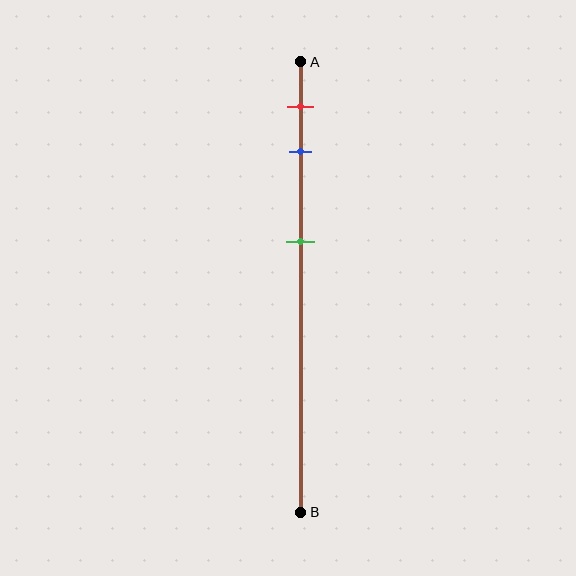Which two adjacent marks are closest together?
The red and blue marks are the closest adjacent pair.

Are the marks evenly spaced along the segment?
No, the marks are not evenly spaced.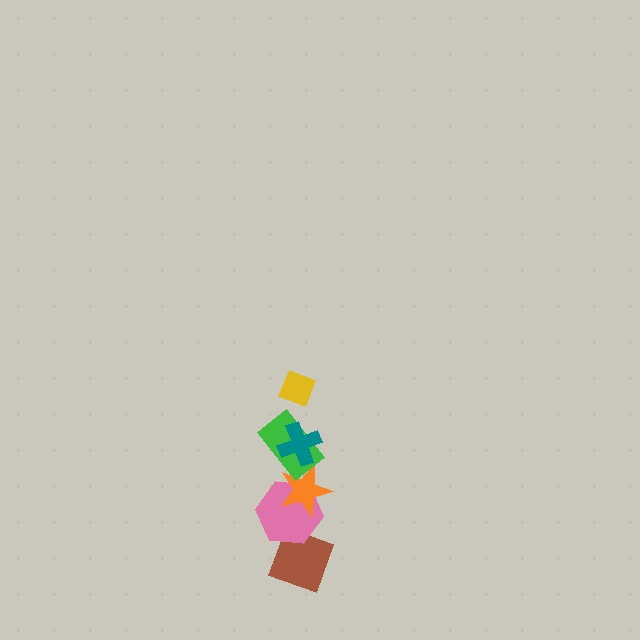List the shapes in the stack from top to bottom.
From top to bottom: the yellow diamond, the teal cross, the green rectangle, the orange star, the pink hexagon, the brown diamond.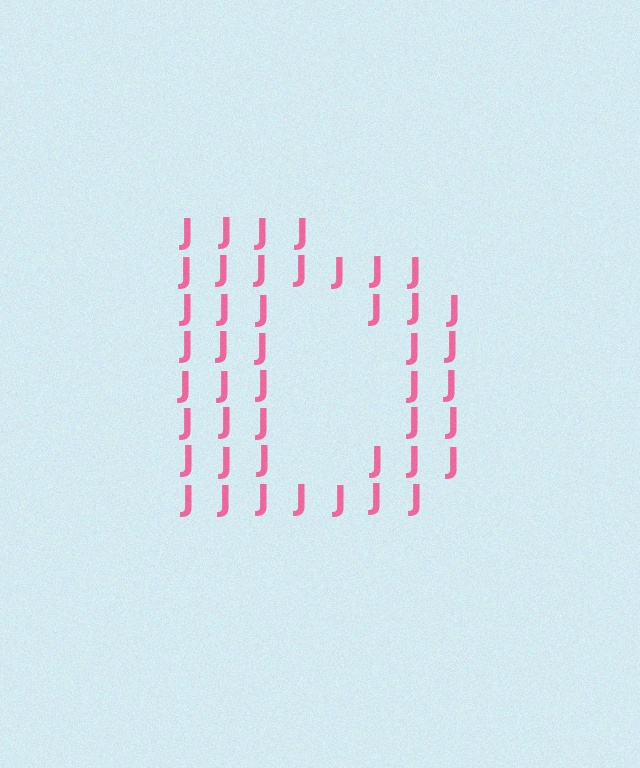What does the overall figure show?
The overall figure shows the letter D.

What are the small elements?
The small elements are letter J's.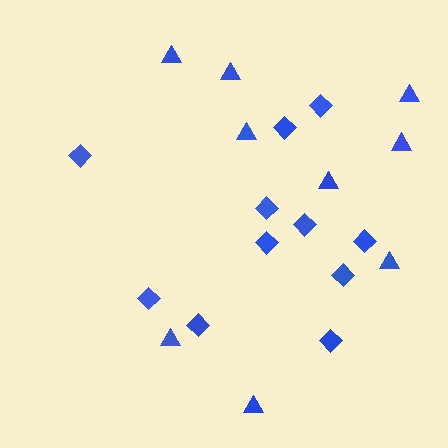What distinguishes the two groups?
There are 2 groups: one group of diamonds (11) and one group of triangles (9).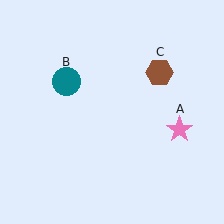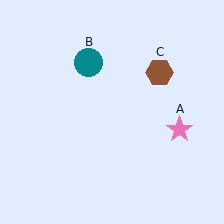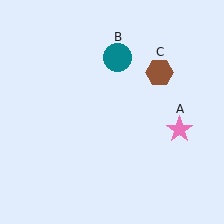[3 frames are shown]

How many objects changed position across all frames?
1 object changed position: teal circle (object B).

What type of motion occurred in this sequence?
The teal circle (object B) rotated clockwise around the center of the scene.